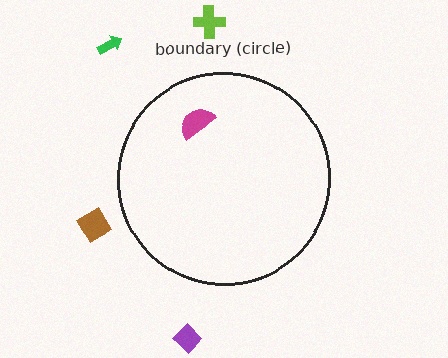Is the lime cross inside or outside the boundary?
Outside.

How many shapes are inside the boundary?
1 inside, 4 outside.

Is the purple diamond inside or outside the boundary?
Outside.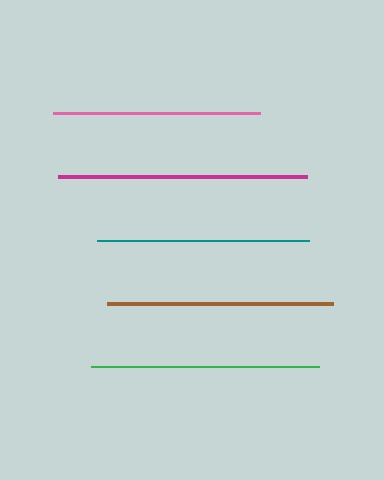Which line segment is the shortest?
The pink line is the shortest at approximately 207 pixels.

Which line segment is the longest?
The magenta line is the longest at approximately 249 pixels.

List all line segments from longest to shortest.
From longest to shortest: magenta, green, brown, teal, pink.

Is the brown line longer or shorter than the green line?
The green line is longer than the brown line.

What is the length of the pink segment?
The pink segment is approximately 207 pixels long.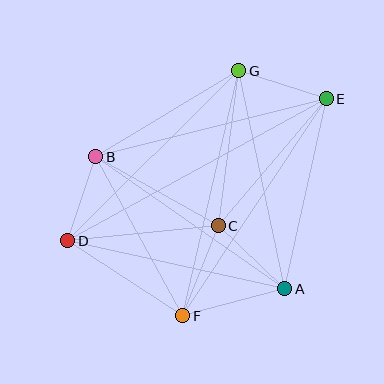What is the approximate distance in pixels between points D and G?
The distance between D and G is approximately 241 pixels.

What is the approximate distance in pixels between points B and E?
The distance between B and E is approximately 238 pixels.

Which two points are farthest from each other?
Points D and E are farthest from each other.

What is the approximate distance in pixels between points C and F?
The distance between C and F is approximately 97 pixels.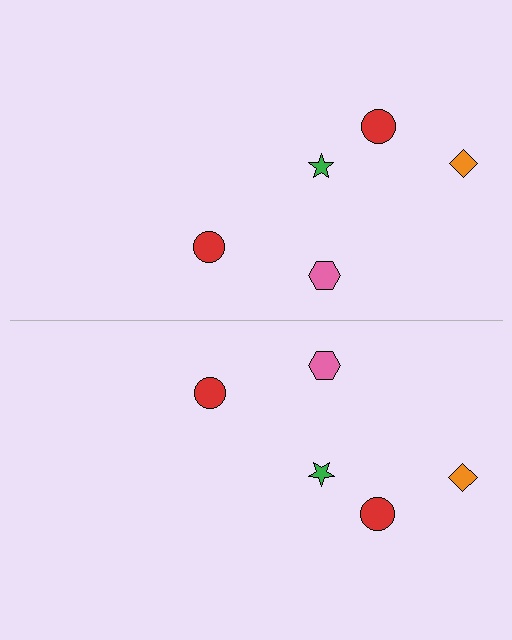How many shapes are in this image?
There are 10 shapes in this image.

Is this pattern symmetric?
Yes, this pattern has bilateral (reflection) symmetry.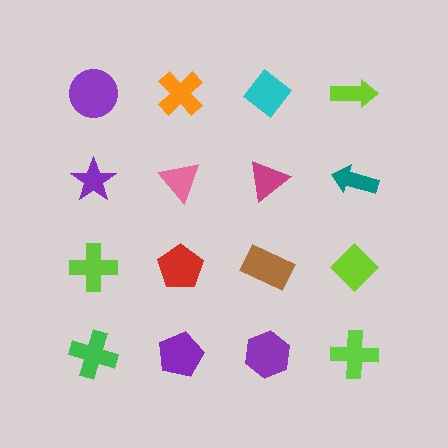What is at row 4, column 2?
A purple pentagon.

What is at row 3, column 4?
A lime diamond.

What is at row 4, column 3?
A purple hexagon.